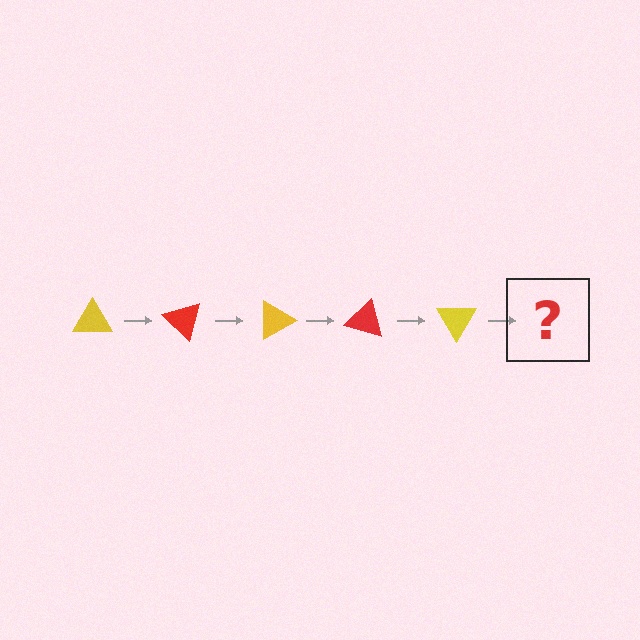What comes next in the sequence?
The next element should be a red triangle, rotated 225 degrees from the start.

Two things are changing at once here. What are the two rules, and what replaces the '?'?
The two rules are that it rotates 45 degrees each step and the color cycles through yellow and red. The '?' should be a red triangle, rotated 225 degrees from the start.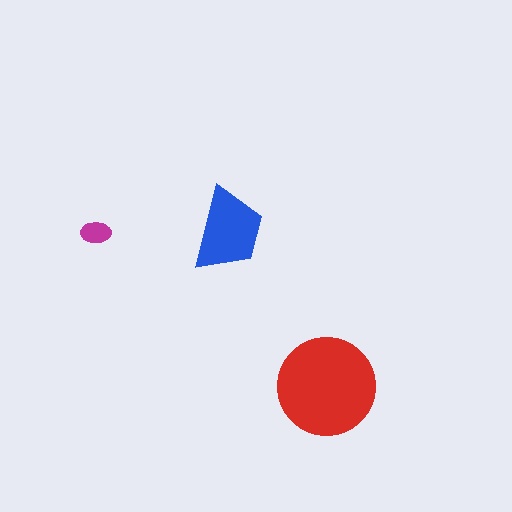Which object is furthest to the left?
The magenta ellipse is leftmost.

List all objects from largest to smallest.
The red circle, the blue trapezoid, the magenta ellipse.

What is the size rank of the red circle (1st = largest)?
1st.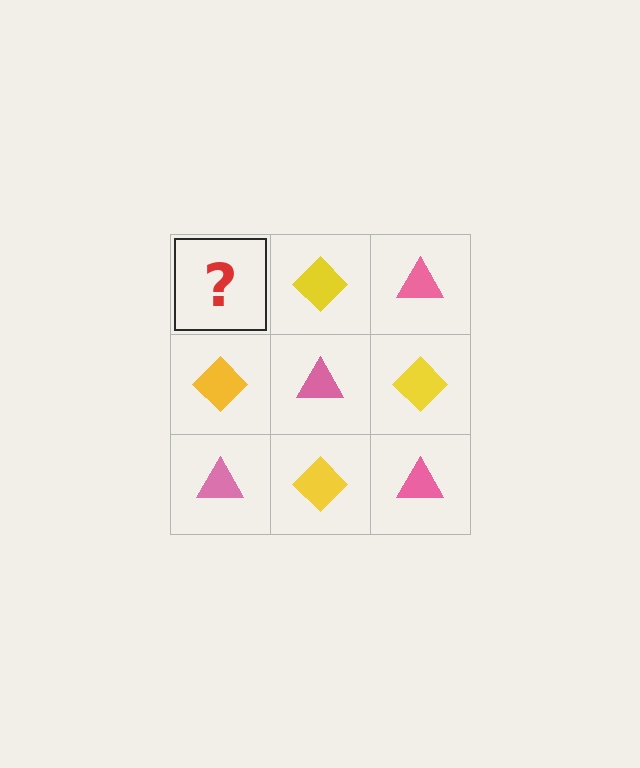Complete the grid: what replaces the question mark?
The question mark should be replaced with a pink triangle.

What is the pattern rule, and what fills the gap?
The rule is that it alternates pink triangle and yellow diamond in a checkerboard pattern. The gap should be filled with a pink triangle.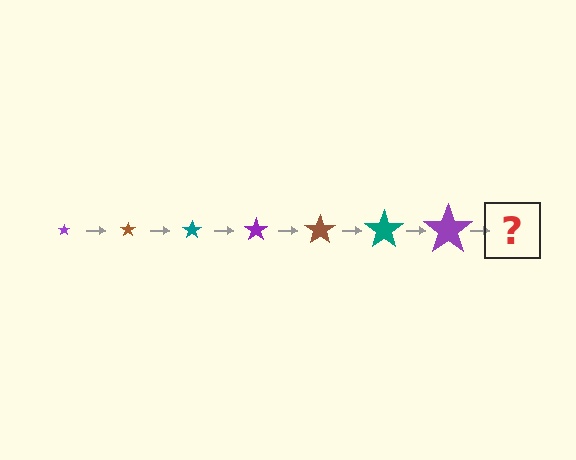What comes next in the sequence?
The next element should be a brown star, larger than the previous one.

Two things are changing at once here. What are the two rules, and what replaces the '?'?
The two rules are that the star grows larger each step and the color cycles through purple, brown, and teal. The '?' should be a brown star, larger than the previous one.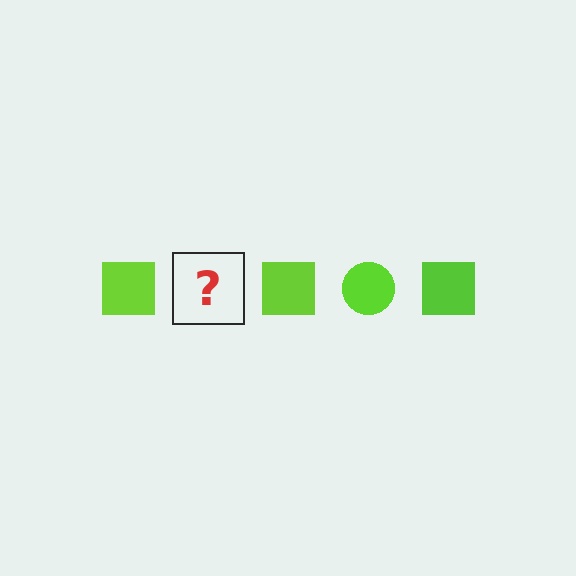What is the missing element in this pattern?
The missing element is a lime circle.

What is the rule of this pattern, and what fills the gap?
The rule is that the pattern cycles through square, circle shapes in lime. The gap should be filled with a lime circle.